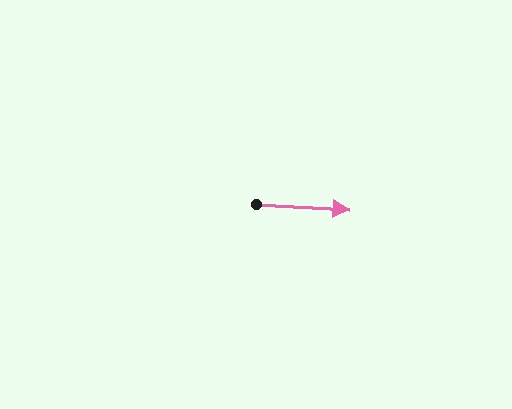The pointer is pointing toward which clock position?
Roughly 3 o'clock.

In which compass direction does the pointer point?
East.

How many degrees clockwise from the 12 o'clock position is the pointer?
Approximately 93 degrees.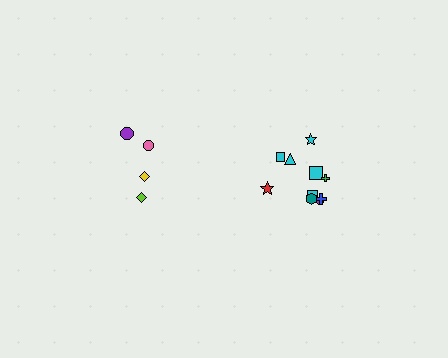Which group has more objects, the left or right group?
The right group.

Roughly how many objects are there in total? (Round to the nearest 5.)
Roughly 15 objects in total.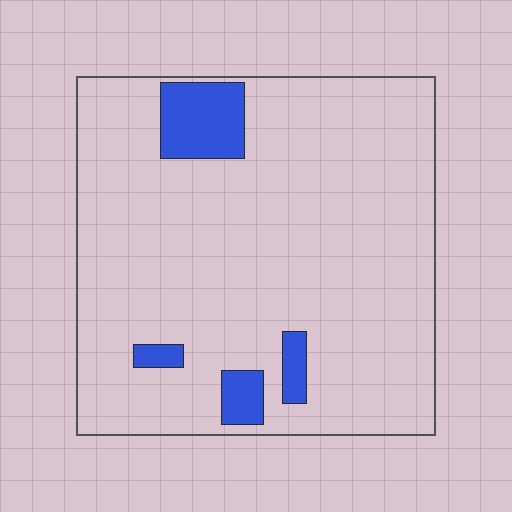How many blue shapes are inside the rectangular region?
4.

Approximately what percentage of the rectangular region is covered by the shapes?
Approximately 10%.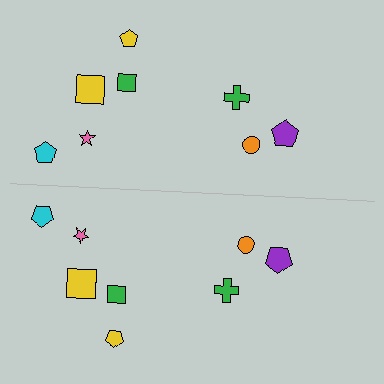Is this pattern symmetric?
Yes, this pattern has bilateral (reflection) symmetry.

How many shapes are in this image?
There are 16 shapes in this image.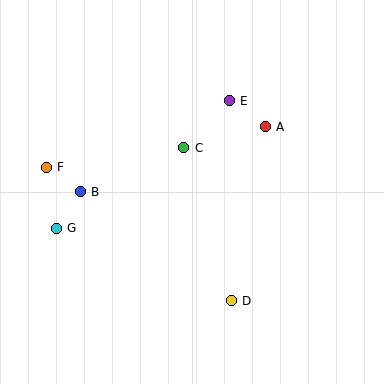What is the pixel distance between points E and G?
The distance between E and G is 215 pixels.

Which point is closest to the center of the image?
Point C at (184, 148) is closest to the center.